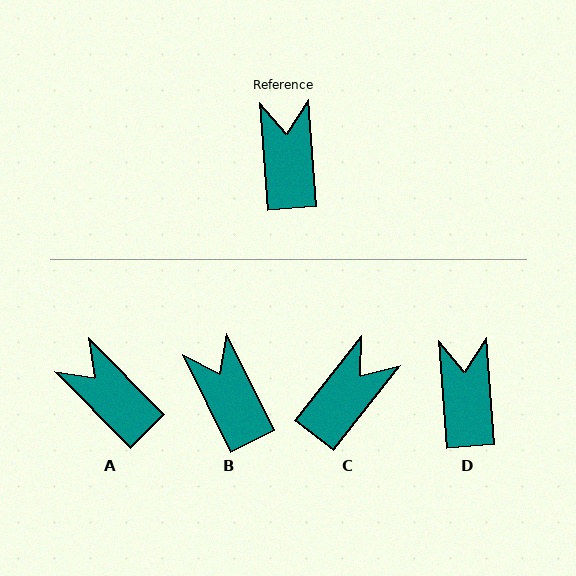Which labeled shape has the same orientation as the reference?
D.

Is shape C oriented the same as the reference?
No, it is off by about 42 degrees.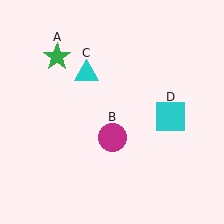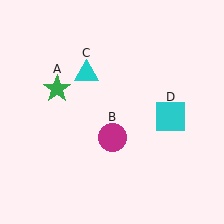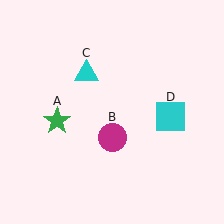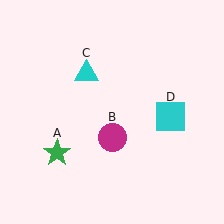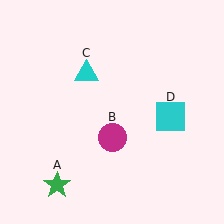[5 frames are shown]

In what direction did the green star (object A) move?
The green star (object A) moved down.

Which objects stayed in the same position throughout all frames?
Magenta circle (object B) and cyan triangle (object C) and cyan square (object D) remained stationary.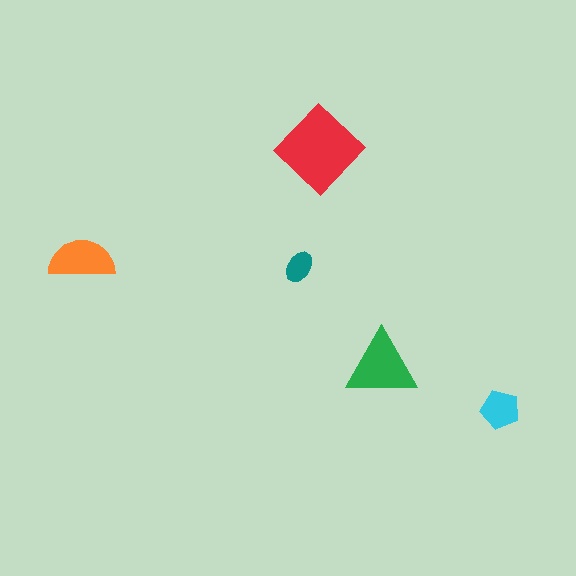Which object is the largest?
The red diamond.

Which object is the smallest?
The teal ellipse.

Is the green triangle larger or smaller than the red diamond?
Smaller.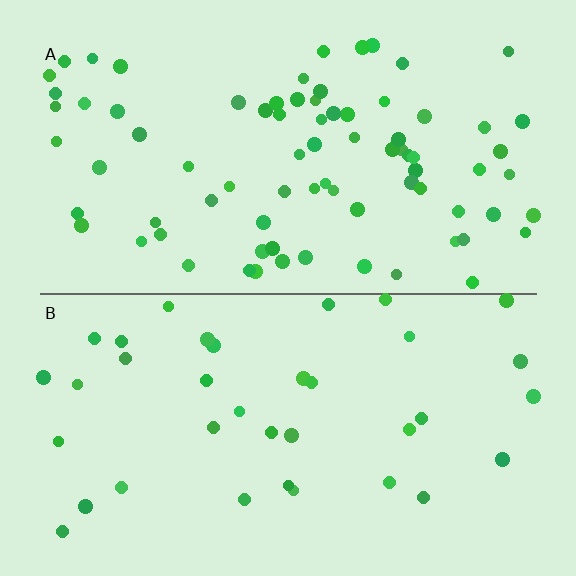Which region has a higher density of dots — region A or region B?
A (the top).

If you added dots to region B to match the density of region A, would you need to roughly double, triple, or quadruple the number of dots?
Approximately double.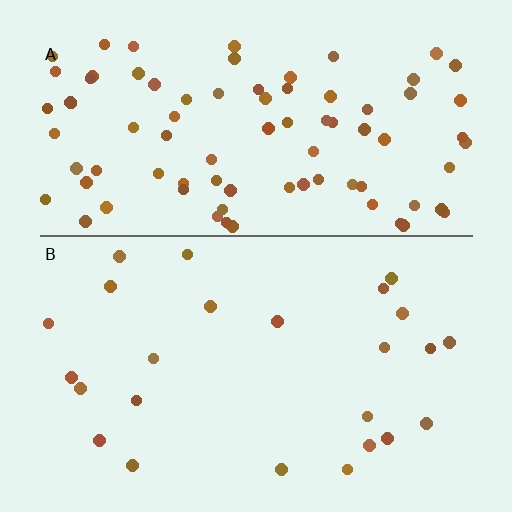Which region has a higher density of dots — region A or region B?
A (the top).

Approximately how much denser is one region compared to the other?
Approximately 3.5× — region A over region B.